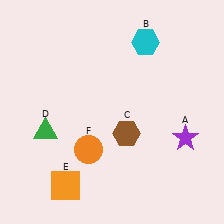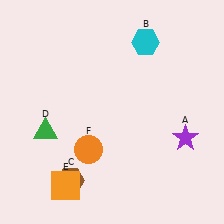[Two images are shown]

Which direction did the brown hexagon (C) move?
The brown hexagon (C) moved left.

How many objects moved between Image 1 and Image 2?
1 object moved between the two images.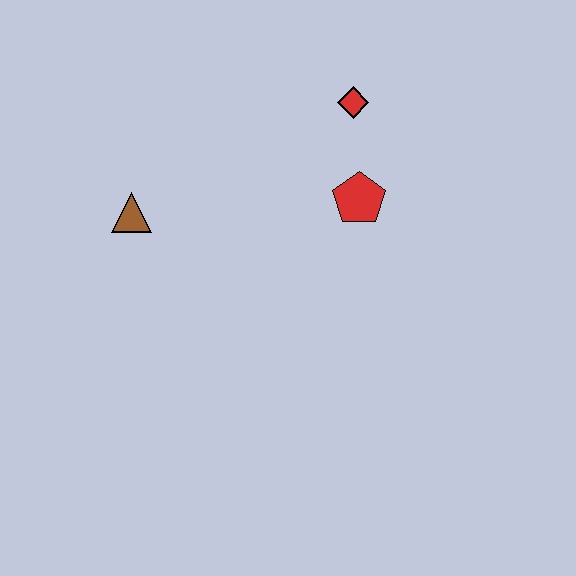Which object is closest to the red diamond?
The red pentagon is closest to the red diamond.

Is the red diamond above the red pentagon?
Yes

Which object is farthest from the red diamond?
The brown triangle is farthest from the red diamond.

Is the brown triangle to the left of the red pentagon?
Yes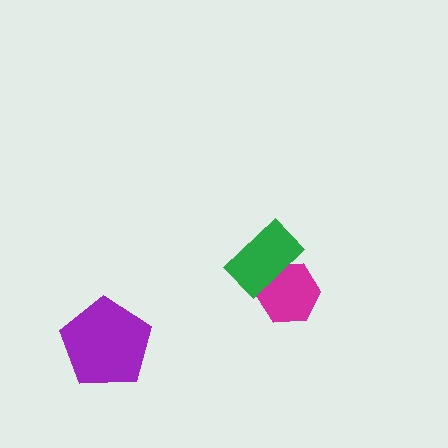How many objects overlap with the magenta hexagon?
1 object overlaps with the magenta hexagon.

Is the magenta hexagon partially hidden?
Yes, it is partially covered by another shape.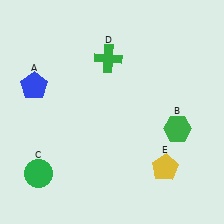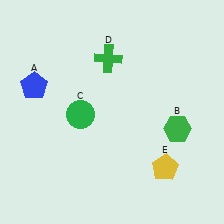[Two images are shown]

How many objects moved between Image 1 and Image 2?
1 object moved between the two images.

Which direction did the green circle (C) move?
The green circle (C) moved up.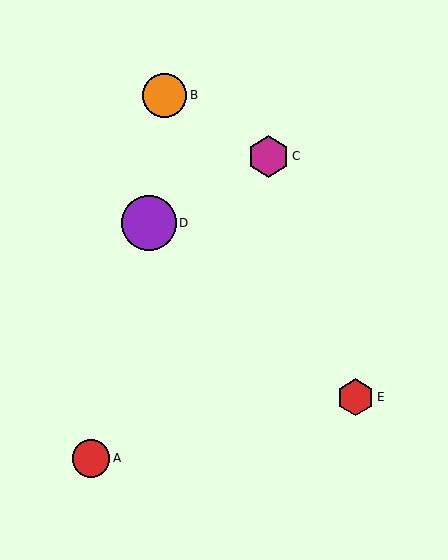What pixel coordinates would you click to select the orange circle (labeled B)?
Click at (164, 95) to select the orange circle B.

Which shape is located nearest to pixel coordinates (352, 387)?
The red hexagon (labeled E) at (355, 397) is nearest to that location.